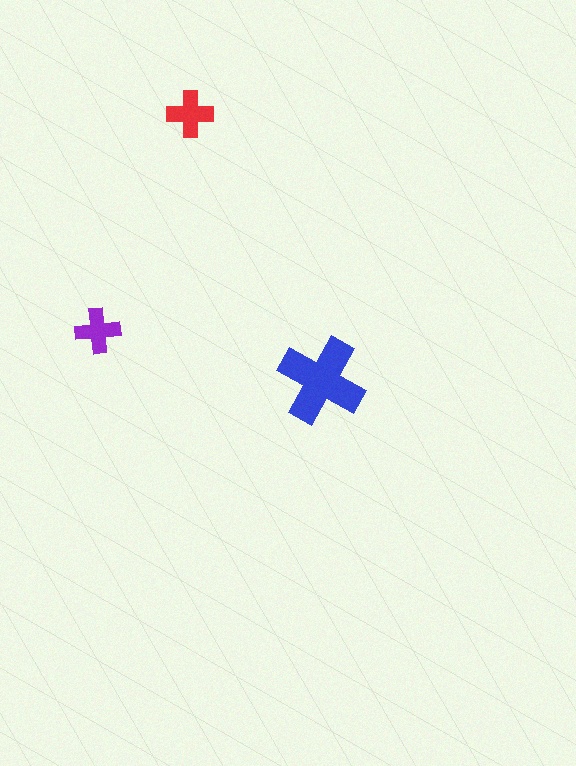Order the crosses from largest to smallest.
the blue one, the red one, the purple one.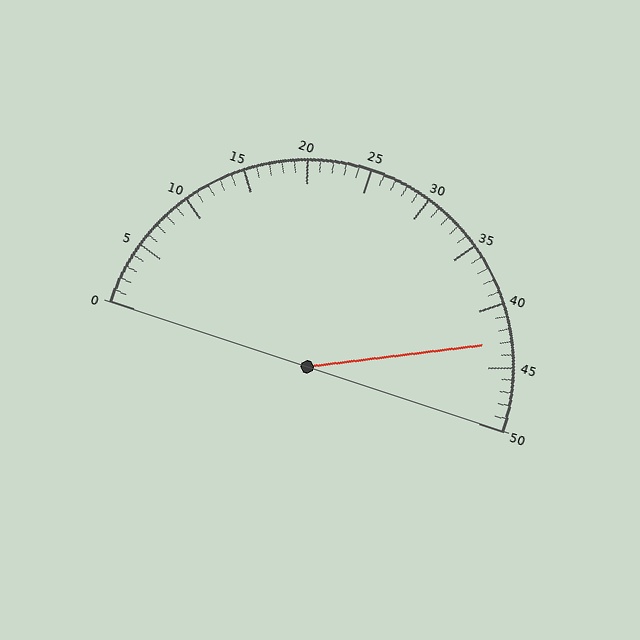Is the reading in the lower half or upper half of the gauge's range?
The reading is in the upper half of the range (0 to 50).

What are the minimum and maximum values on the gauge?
The gauge ranges from 0 to 50.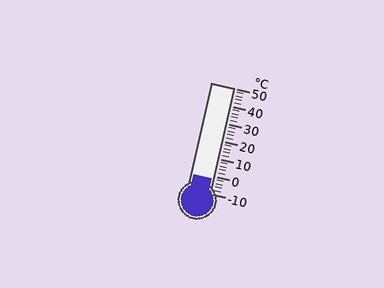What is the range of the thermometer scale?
The thermometer scale ranges from -10°C to 50°C.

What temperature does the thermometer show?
The thermometer shows approximately -2°C.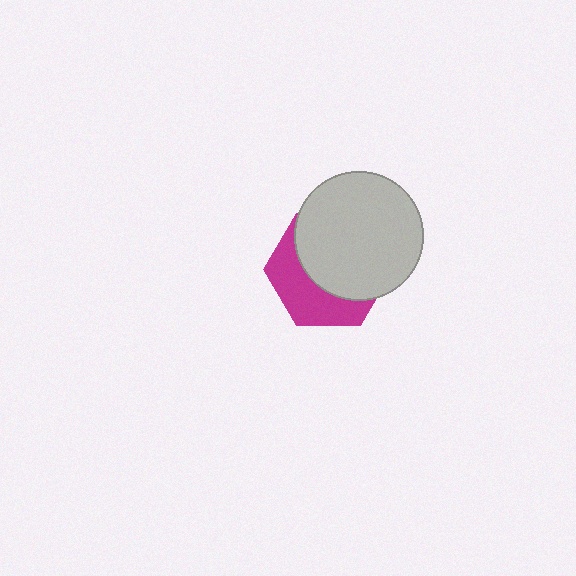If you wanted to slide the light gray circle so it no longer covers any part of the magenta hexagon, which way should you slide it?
Slide it toward the upper-right — that is the most direct way to separate the two shapes.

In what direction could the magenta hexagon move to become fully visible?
The magenta hexagon could move toward the lower-left. That would shift it out from behind the light gray circle entirely.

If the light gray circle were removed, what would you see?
You would see the complete magenta hexagon.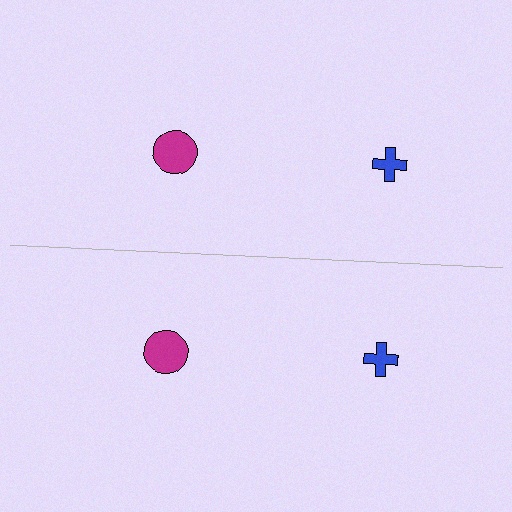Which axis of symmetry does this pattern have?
The pattern has a horizontal axis of symmetry running through the center of the image.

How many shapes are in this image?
There are 4 shapes in this image.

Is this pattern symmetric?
Yes, this pattern has bilateral (reflection) symmetry.